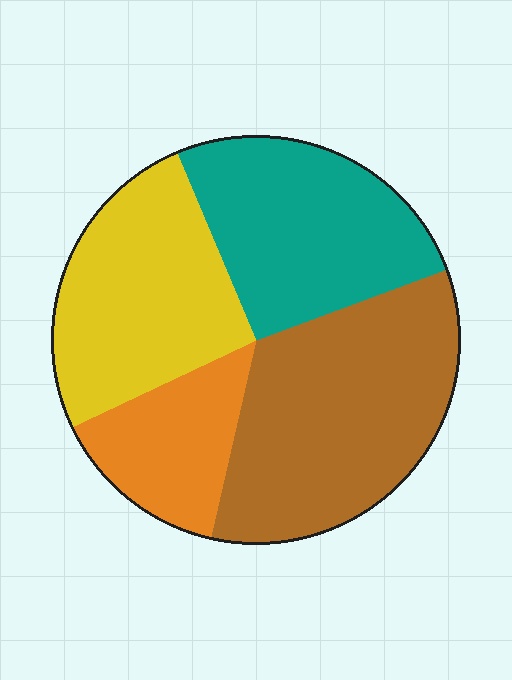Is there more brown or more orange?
Brown.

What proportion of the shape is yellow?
Yellow takes up about one quarter (1/4) of the shape.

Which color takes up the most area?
Brown, at roughly 35%.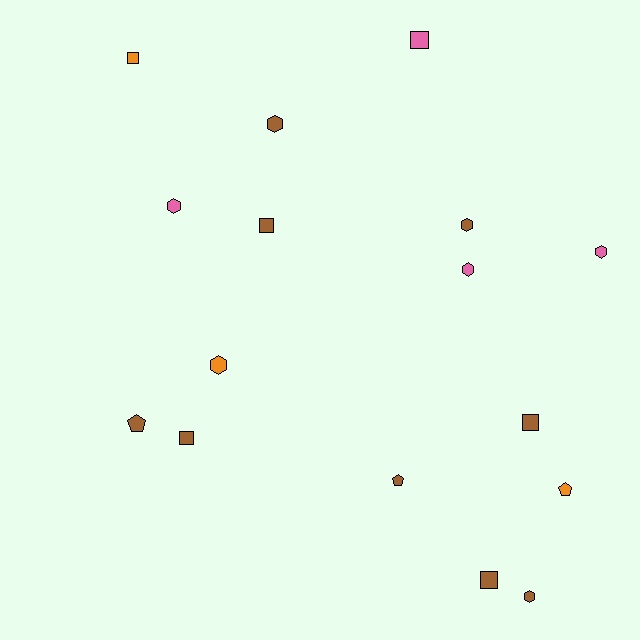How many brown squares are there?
There are 4 brown squares.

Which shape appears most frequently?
Hexagon, with 7 objects.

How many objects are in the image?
There are 16 objects.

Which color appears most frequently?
Brown, with 9 objects.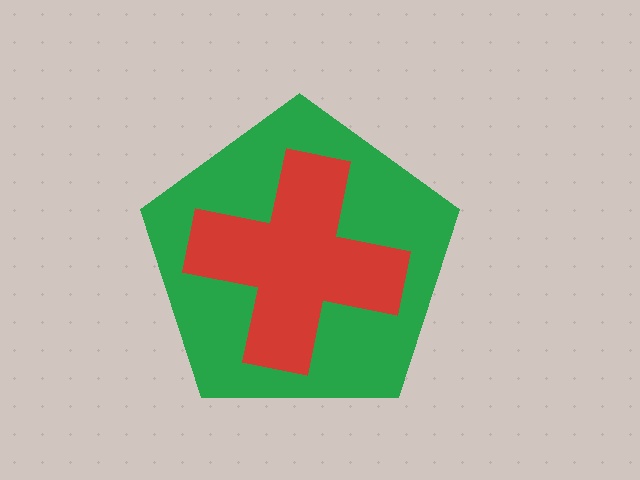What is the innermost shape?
The red cross.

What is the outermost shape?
The green pentagon.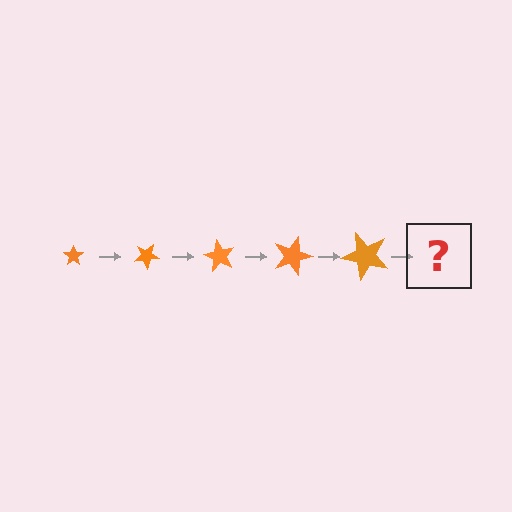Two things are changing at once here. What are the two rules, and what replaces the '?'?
The two rules are that the star grows larger each step and it rotates 30 degrees each step. The '?' should be a star, larger than the previous one and rotated 150 degrees from the start.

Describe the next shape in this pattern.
It should be a star, larger than the previous one and rotated 150 degrees from the start.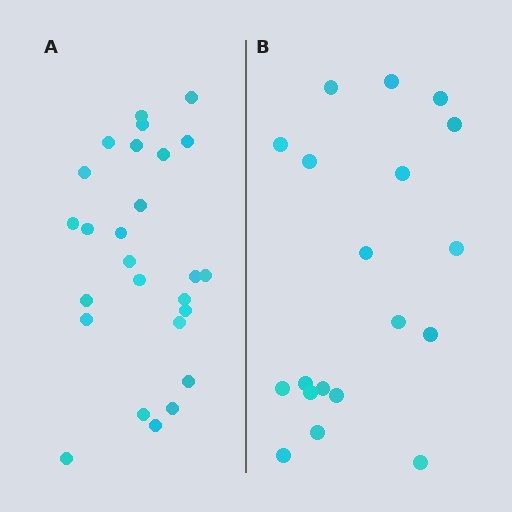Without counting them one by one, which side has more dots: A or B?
Region A (the left region) has more dots.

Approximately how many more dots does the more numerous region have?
Region A has roughly 8 or so more dots than region B.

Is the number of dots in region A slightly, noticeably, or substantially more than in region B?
Region A has noticeably more, but not dramatically so. The ratio is roughly 1.4 to 1.